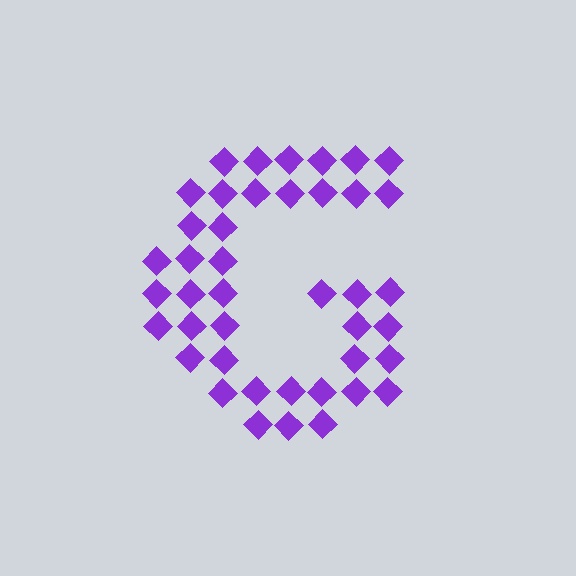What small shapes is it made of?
It is made of small diamonds.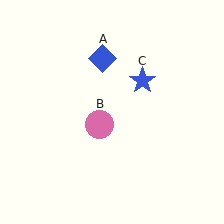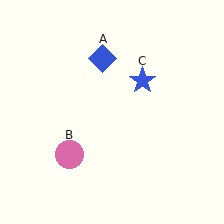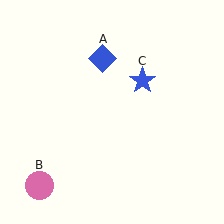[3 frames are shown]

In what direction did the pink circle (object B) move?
The pink circle (object B) moved down and to the left.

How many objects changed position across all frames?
1 object changed position: pink circle (object B).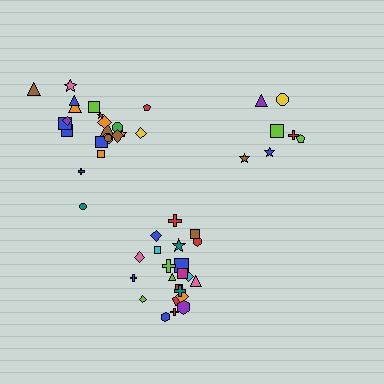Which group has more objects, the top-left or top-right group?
The top-left group.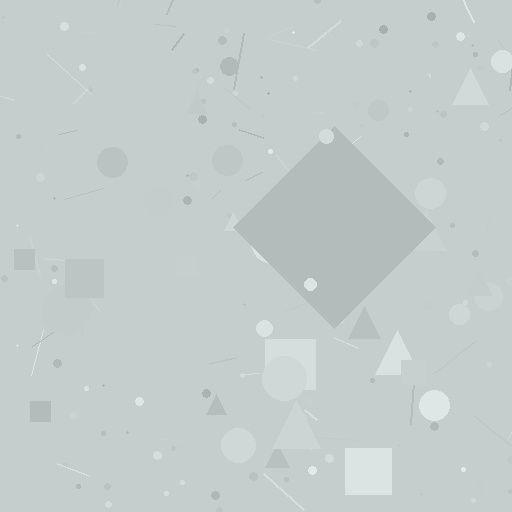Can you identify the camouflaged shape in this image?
The camouflaged shape is a diamond.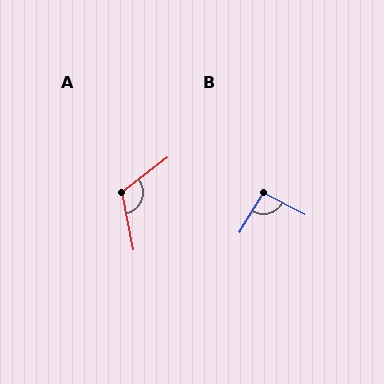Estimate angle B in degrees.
Approximately 94 degrees.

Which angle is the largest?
A, at approximately 116 degrees.